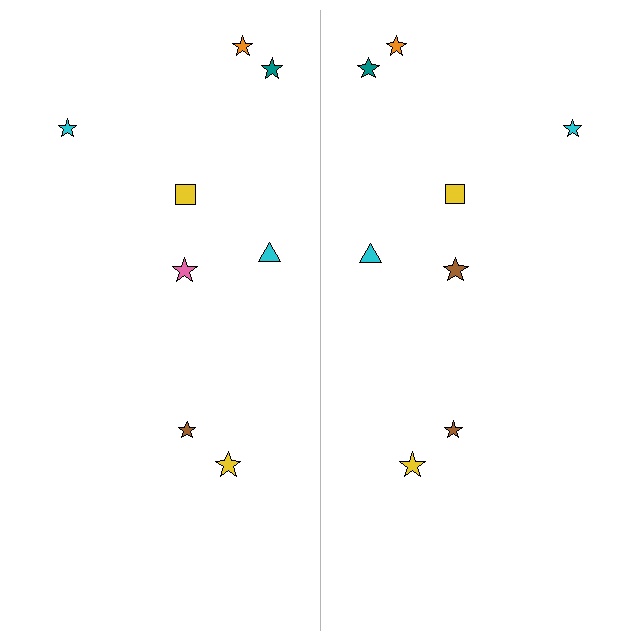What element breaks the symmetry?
The brown star on the right side breaks the symmetry — its mirror counterpart is pink.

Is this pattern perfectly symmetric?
No, the pattern is not perfectly symmetric. The brown star on the right side breaks the symmetry — its mirror counterpart is pink.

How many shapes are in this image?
There are 16 shapes in this image.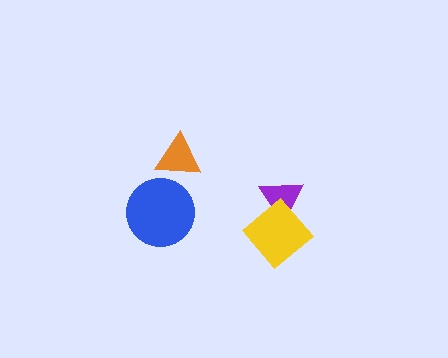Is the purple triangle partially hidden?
Yes, it is partially covered by another shape.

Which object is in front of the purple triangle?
The yellow diamond is in front of the purple triangle.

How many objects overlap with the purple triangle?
1 object overlaps with the purple triangle.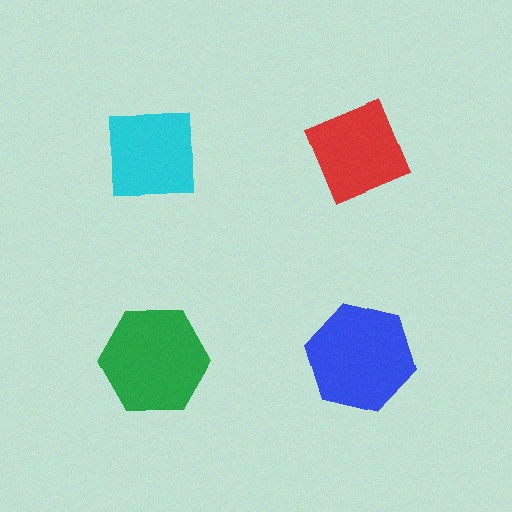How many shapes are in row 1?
2 shapes.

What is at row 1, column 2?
A red diamond.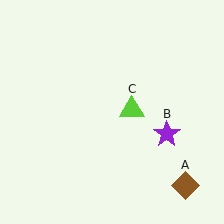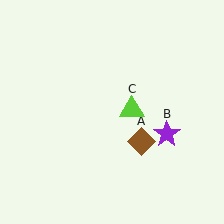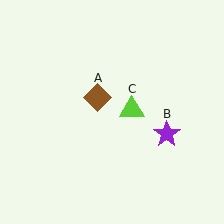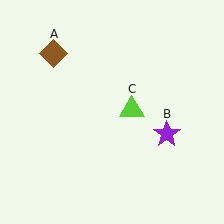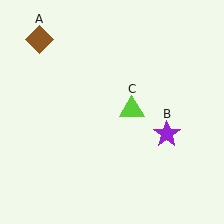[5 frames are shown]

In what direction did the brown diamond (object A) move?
The brown diamond (object A) moved up and to the left.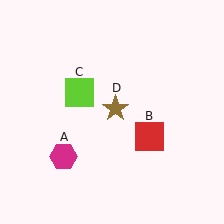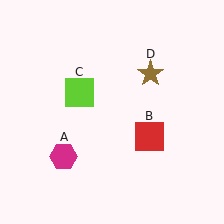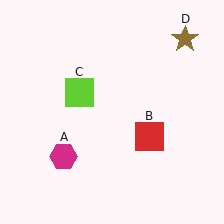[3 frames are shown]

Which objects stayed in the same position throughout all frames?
Magenta hexagon (object A) and red square (object B) and lime square (object C) remained stationary.